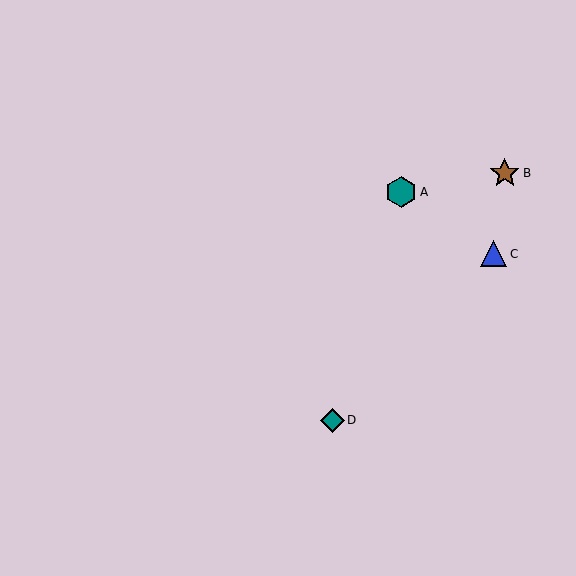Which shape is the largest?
The teal hexagon (labeled A) is the largest.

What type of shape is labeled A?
Shape A is a teal hexagon.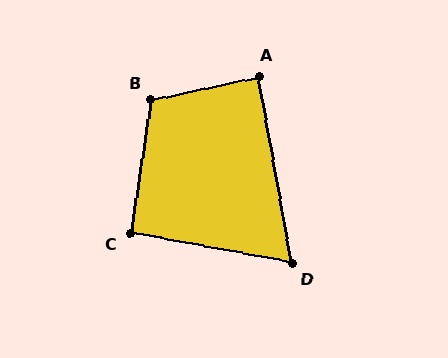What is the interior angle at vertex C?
Approximately 92 degrees (approximately right).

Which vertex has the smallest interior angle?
D, at approximately 70 degrees.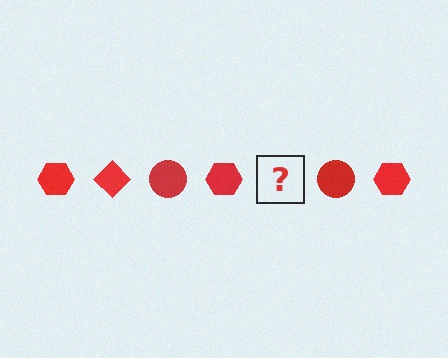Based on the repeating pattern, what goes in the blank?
The blank should be a red diamond.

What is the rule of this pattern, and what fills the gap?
The rule is that the pattern cycles through hexagon, diamond, circle shapes in red. The gap should be filled with a red diamond.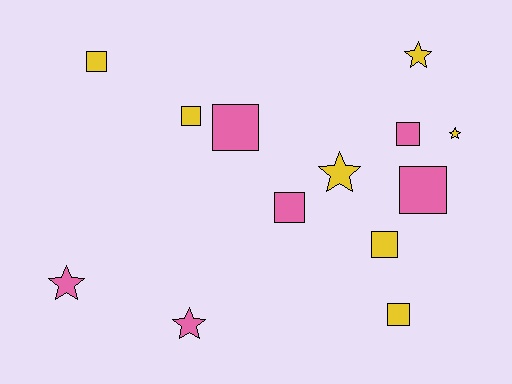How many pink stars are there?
There are 2 pink stars.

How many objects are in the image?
There are 13 objects.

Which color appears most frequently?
Yellow, with 7 objects.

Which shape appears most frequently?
Square, with 8 objects.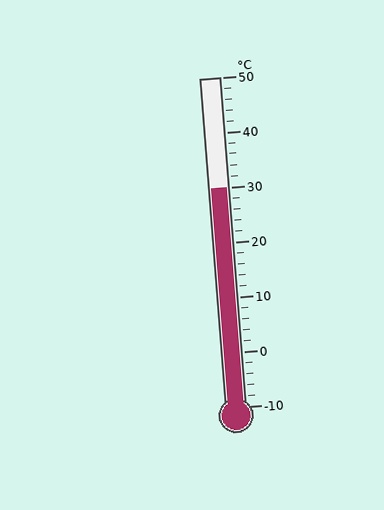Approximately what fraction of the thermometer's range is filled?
The thermometer is filled to approximately 65% of its range.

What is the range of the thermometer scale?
The thermometer scale ranges from -10°C to 50°C.